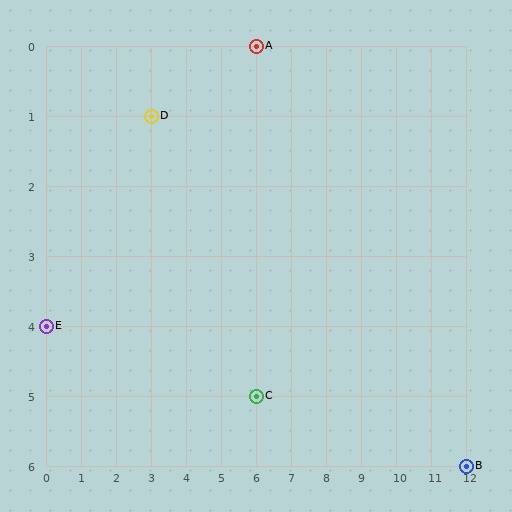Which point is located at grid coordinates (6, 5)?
Point C is at (6, 5).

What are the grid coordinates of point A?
Point A is at grid coordinates (6, 0).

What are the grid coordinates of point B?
Point B is at grid coordinates (12, 6).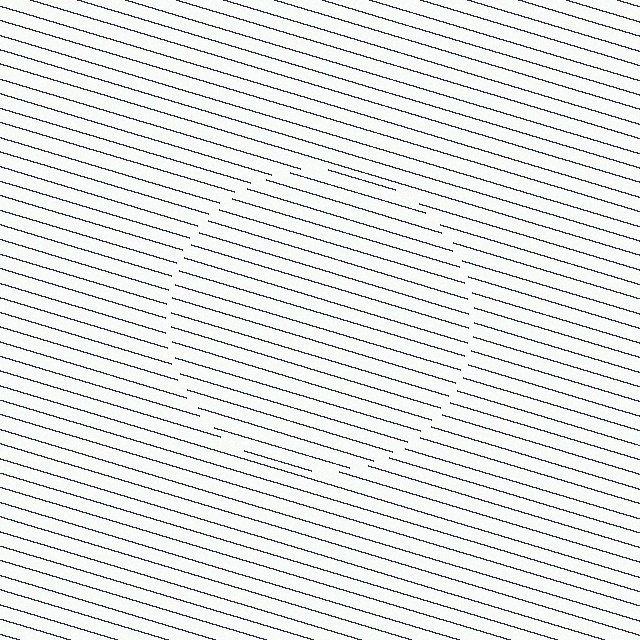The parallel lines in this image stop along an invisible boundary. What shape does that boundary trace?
An illusory circle. The interior of the shape contains the same grating, shifted by half a period — the contour is defined by the phase discontinuity where line-ends from the inner and outer gratings abut.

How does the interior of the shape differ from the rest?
The interior of the shape contains the same grating, shifted by half a period — the contour is defined by the phase discontinuity where line-ends from the inner and outer gratings abut.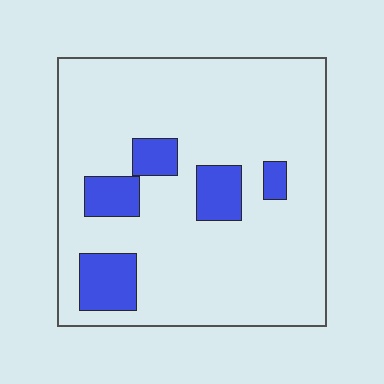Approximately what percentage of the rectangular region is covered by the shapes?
Approximately 15%.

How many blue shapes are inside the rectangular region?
5.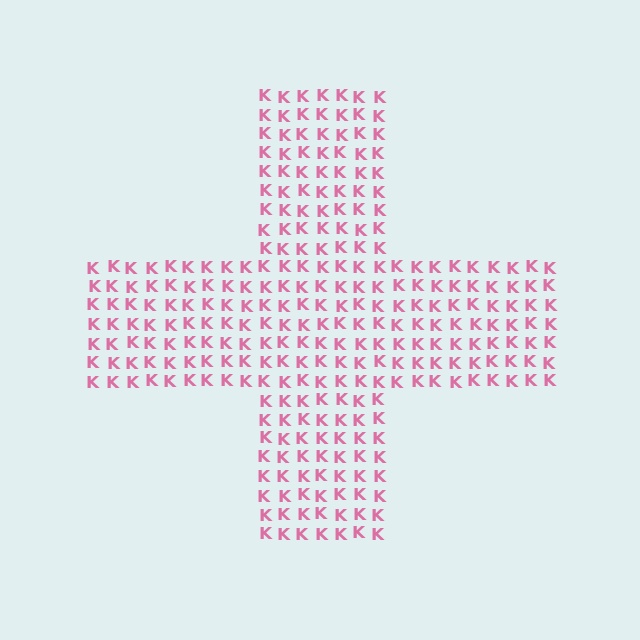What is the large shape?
The large shape is a cross.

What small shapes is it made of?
It is made of small letter K's.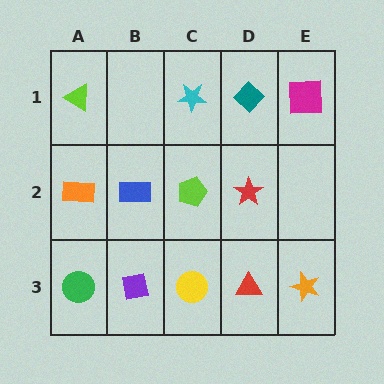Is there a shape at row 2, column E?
No, that cell is empty.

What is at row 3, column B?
A purple square.